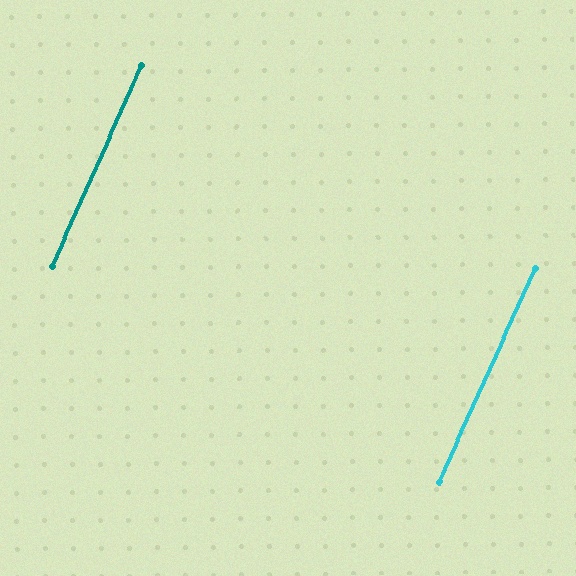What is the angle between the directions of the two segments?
Approximately 0 degrees.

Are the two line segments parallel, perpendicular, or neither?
Parallel — their directions differ by only 0.3°.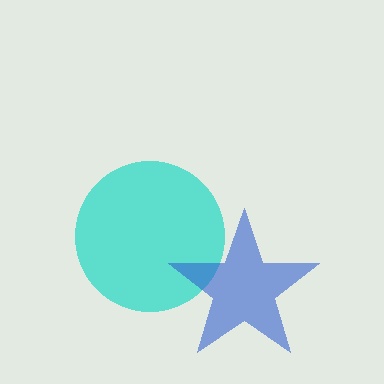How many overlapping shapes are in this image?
There are 2 overlapping shapes in the image.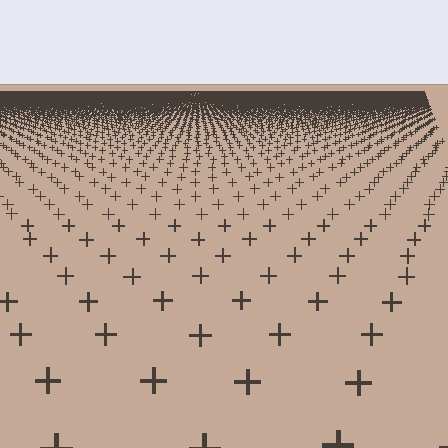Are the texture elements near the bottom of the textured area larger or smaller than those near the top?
Larger. Near the bottom, elements are closer to the viewer and appear at a bigger on-screen size.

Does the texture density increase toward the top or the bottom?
Density increases toward the top.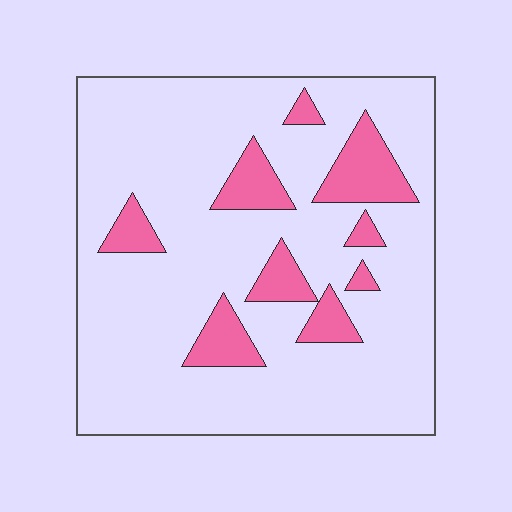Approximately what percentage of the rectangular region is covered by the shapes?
Approximately 15%.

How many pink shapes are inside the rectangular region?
9.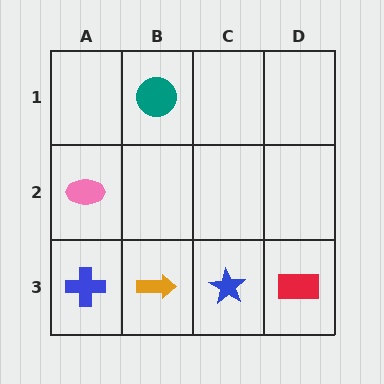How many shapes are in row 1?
1 shape.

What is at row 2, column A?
A pink ellipse.